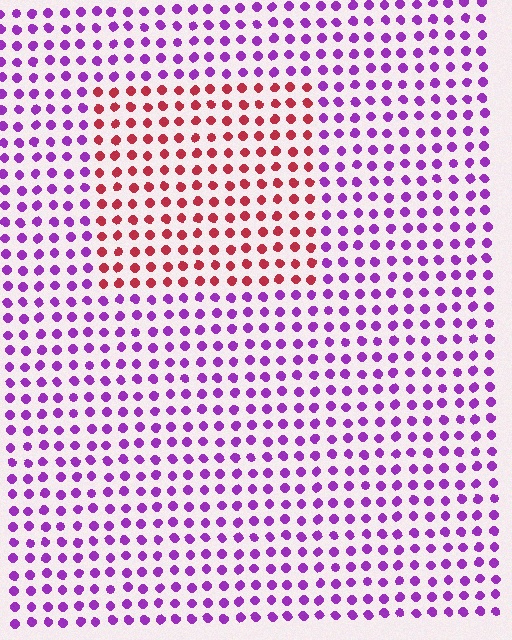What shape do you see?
I see a rectangle.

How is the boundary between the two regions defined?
The boundary is defined purely by a slight shift in hue (about 64 degrees). Spacing, size, and orientation are identical on both sides.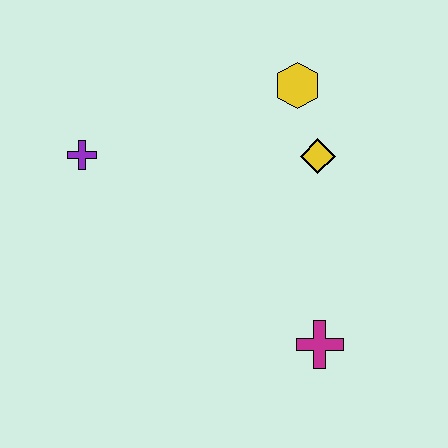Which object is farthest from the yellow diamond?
The purple cross is farthest from the yellow diamond.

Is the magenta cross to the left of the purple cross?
No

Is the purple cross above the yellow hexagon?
No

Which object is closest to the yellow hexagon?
The yellow diamond is closest to the yellow hexagon.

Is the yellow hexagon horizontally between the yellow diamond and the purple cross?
Yes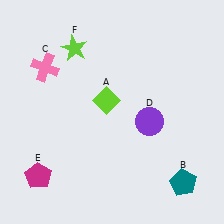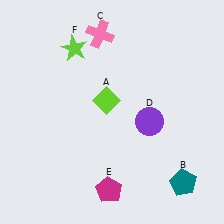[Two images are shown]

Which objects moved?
The objects that moved are: the pink cross (C), the magenta pentagon (E).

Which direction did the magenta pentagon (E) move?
The magenta pentagon (E) moved right.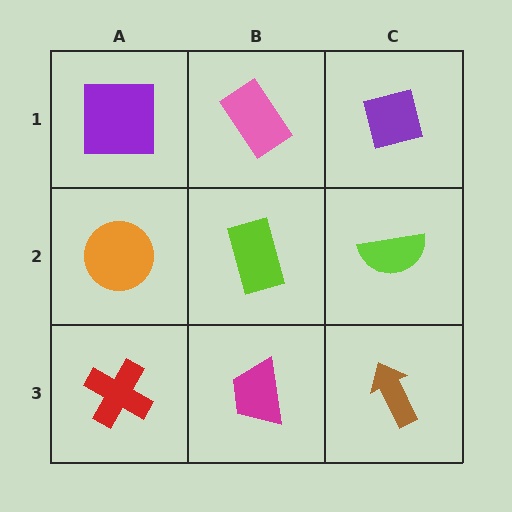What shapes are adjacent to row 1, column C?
A lime semicircle (row 2, column C), a pink rectangle (row 1, column B).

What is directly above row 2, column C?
A purple square.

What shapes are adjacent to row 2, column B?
A pink rectangle (row 1, column B), a magenta trapezoid (row 3, column B), an orange circle (row 2, column A), a lime semicircle (row 2, column C).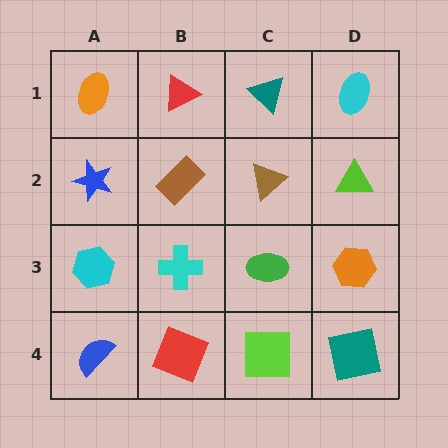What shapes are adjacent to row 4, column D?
An orange hexagon (row 3, column D), a lime square (row 4, column C).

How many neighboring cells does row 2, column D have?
3.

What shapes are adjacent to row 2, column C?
A teal triangle (row 1, column C), a green ellipse (row 3, column C), a brown rectangle (row 2, column B), a lime triangle (row 2, column D).